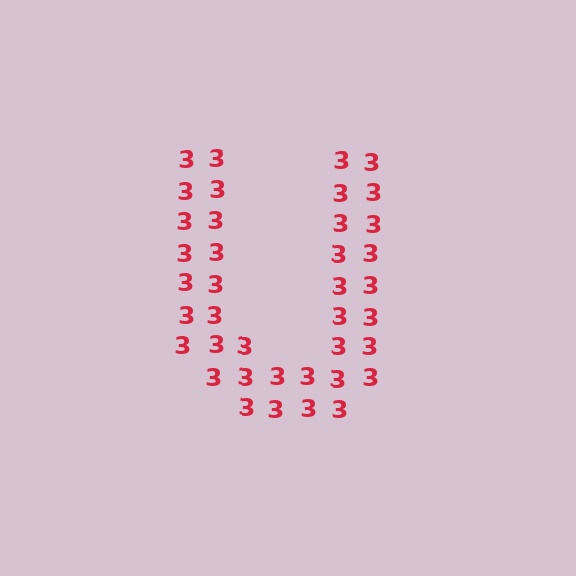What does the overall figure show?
The overall figure shows the letter U.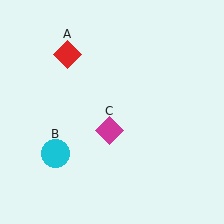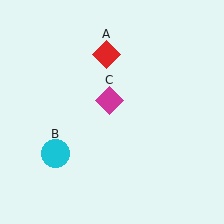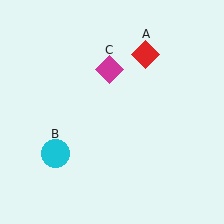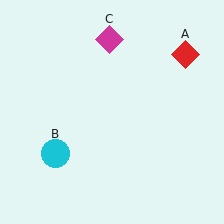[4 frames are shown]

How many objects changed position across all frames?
2 objects changed position: red diamond (object A), magenta diamond (object C).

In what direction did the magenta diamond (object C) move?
The magenta diamond (object C) moved up.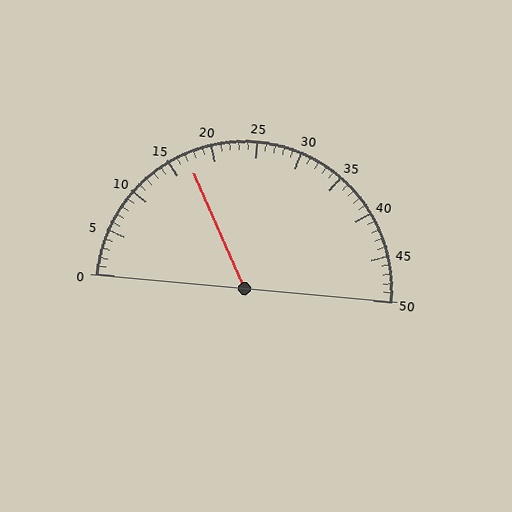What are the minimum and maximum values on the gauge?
The gauge ranges from 0 to 50.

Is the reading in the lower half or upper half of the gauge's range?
The reading is in the lower half of the range (0 to 50).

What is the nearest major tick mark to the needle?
The nearest major tick mark is 15.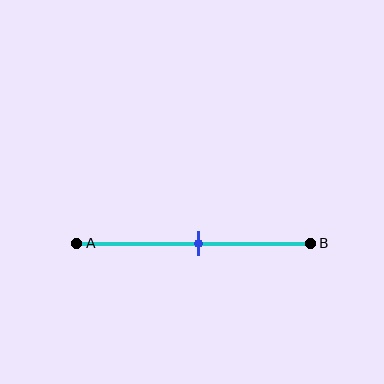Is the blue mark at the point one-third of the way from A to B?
No, the mark is at about 50% from A, not at the 33% one-third point.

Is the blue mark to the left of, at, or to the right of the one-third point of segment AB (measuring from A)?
The blue mark is to the right of the one-third point of segment AB.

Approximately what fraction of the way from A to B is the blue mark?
The blue mark is approximately 50% of the way from A to B.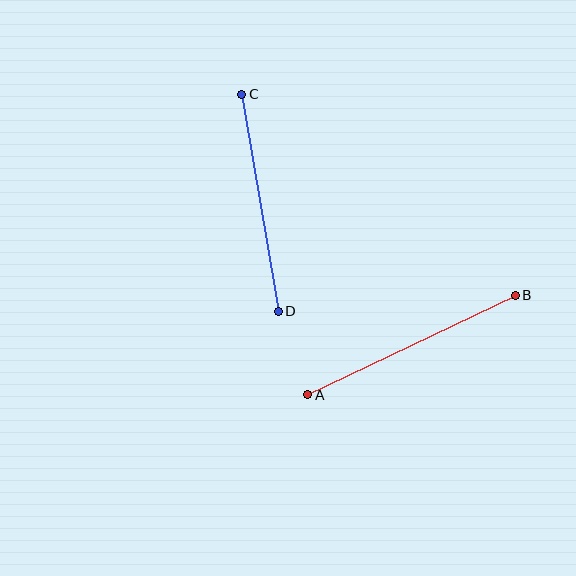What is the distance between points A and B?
The distance is approximately 230 pixels.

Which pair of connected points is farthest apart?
Points A and B are farthest apart.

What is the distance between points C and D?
The distance is approximately 220 pixels.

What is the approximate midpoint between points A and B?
The midpoint is at approximately (412, 345) pixels.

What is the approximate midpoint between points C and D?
The midpoint is at approximately (260, 203) pixels.